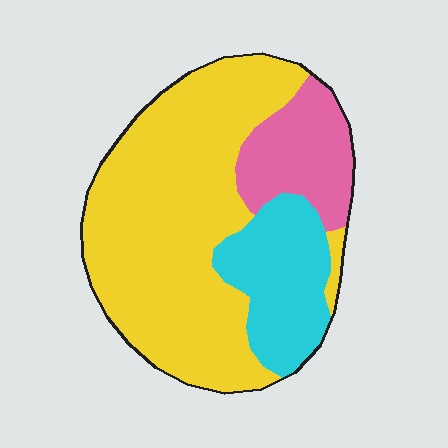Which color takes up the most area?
Yellow, at roughly 65%.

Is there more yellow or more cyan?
Yellow.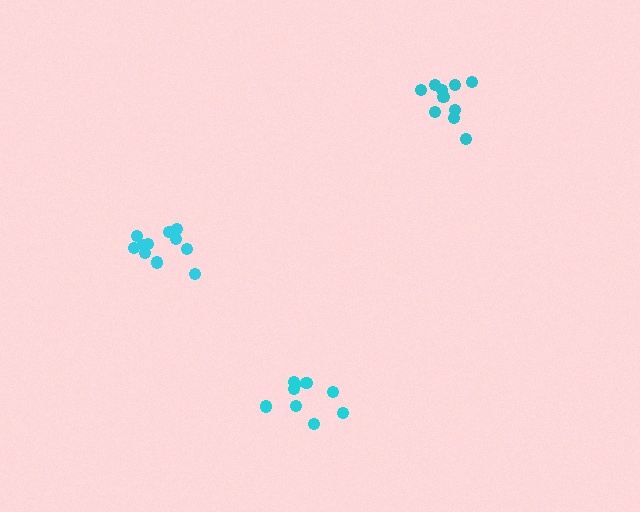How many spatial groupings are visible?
There are 3 spatial groupings.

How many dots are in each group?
Group 1: 9 dots, Group 2: 11 dots, Group 3: 10 dots (30 total).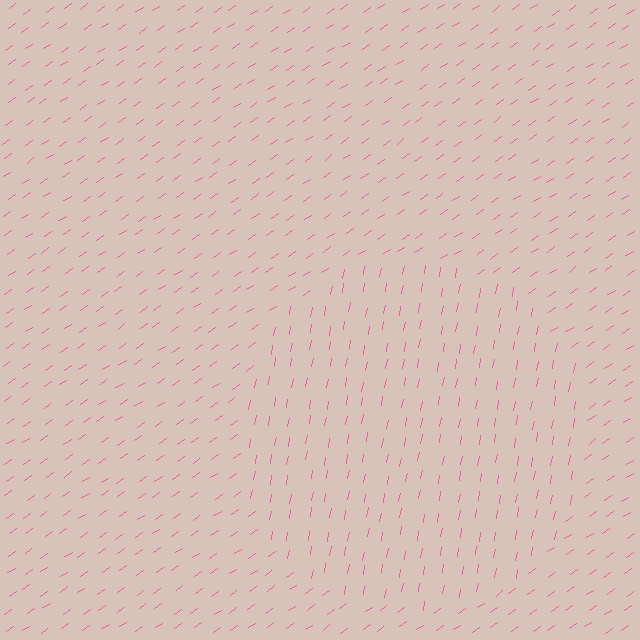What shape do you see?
I see a circle.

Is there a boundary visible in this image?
Yes, there is a texture boundary formed by a change in line orientation.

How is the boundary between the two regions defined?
The boundary is defined purely by a change in line orientation (approximately 45 degrees difference). All lines are the same color and thickness.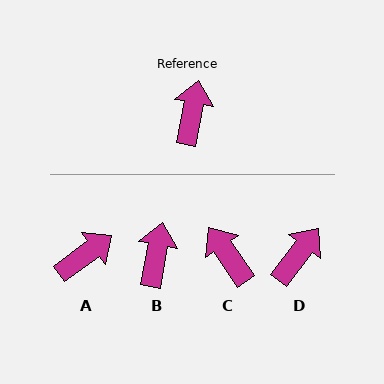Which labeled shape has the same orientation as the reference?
B.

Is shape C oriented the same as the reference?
No, it is off by about 45 degrees.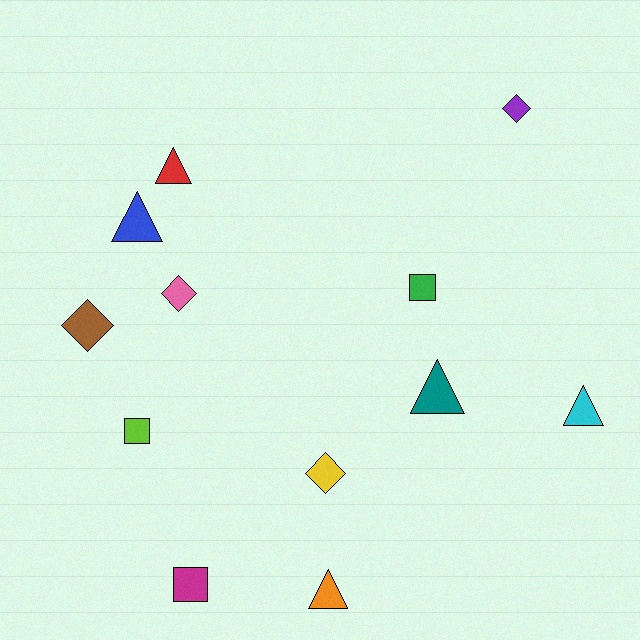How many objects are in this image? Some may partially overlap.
There are 12 objects.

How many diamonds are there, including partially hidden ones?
There are 4 diamonds.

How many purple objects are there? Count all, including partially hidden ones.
There is 1 purple object.